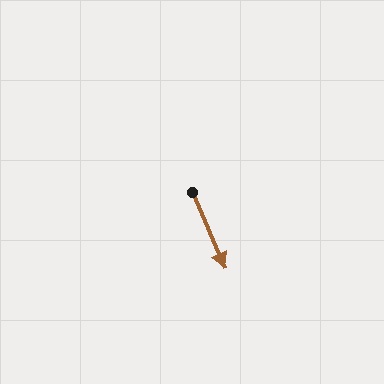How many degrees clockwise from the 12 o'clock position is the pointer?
Approximately 157 degrees.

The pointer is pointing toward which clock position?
Roughly 5 o'clock.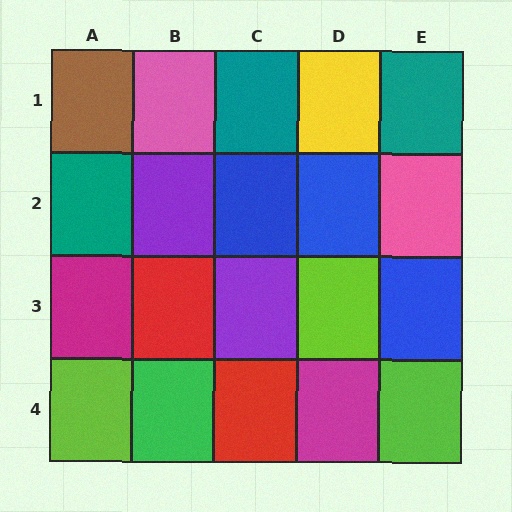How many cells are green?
1 cell is green.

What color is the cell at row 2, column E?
Pink.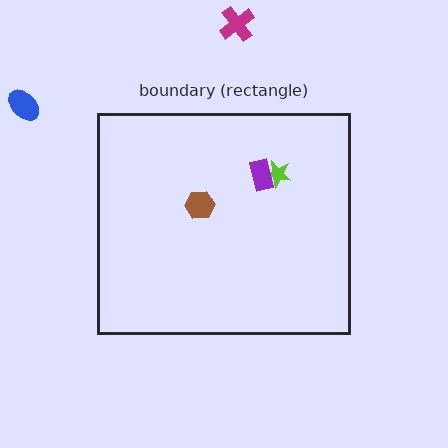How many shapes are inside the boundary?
3 inside, 2 outside.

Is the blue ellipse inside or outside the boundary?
Outside.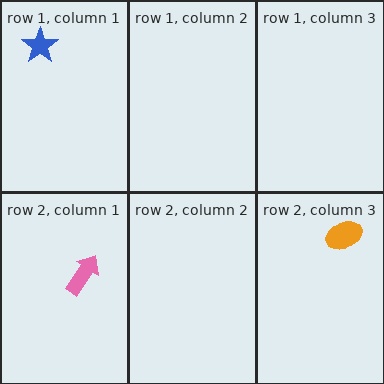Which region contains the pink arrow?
The row 2, column 1 region.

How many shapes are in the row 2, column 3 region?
1.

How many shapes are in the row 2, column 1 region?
1.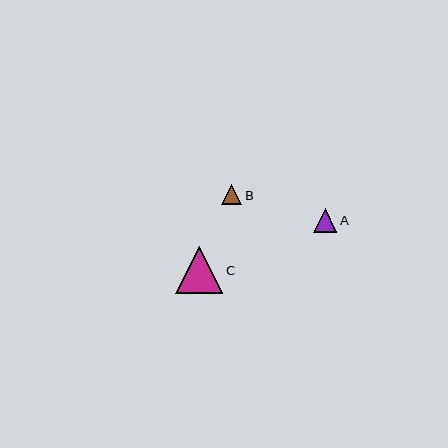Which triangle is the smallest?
Triangle B is the smallest with a size of approximately 20 pixels.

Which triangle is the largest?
Triangle C is the largest with a size of approximately 47 pixels.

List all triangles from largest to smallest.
From largest to smallest: C, A, B.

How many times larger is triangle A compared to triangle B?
Triangle A is approximately 1.2 times the size of triangle B.